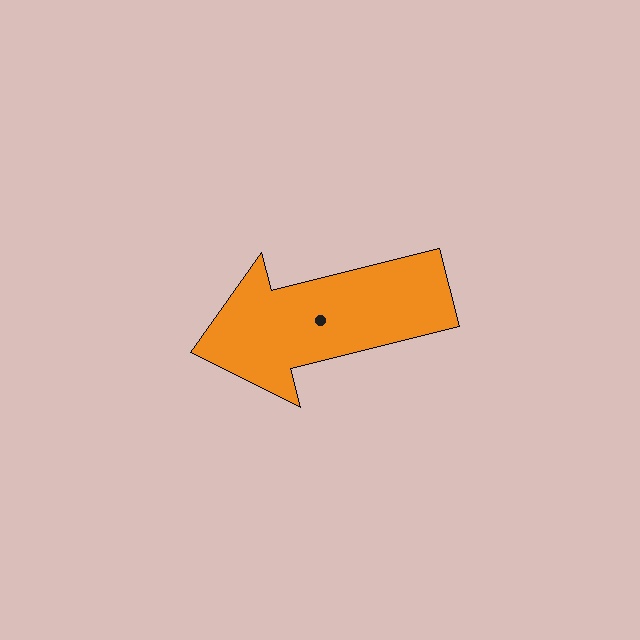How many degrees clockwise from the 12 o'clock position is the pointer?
Approximately 256 degrees.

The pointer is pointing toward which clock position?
Roughly 9 o'clock.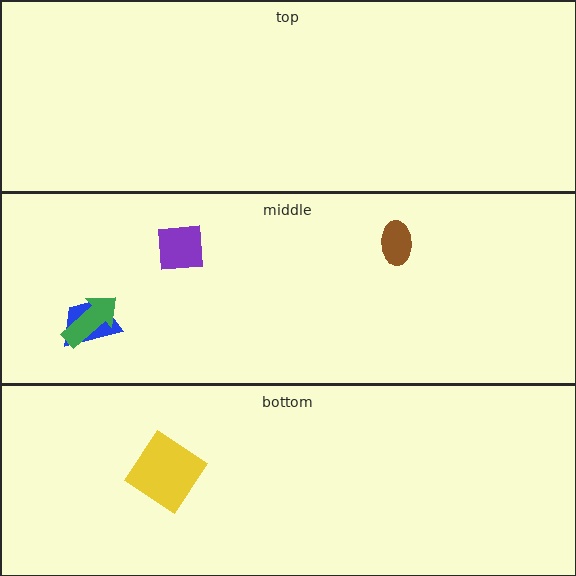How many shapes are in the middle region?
4.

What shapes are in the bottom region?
The yellow diamond.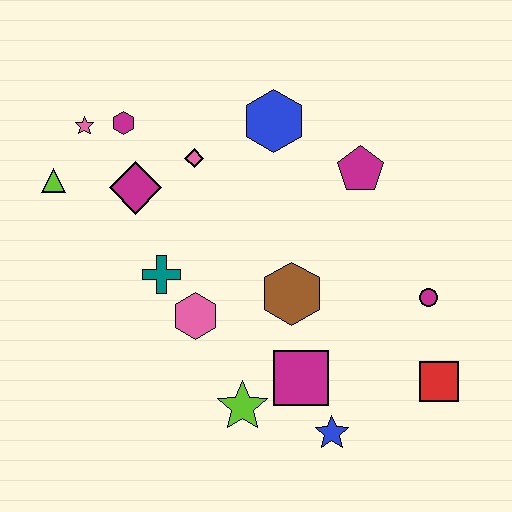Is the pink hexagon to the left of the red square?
Yes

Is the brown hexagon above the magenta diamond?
No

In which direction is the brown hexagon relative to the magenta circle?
The brown hexagon is to the left of the magenta circle.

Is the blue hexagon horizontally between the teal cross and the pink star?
No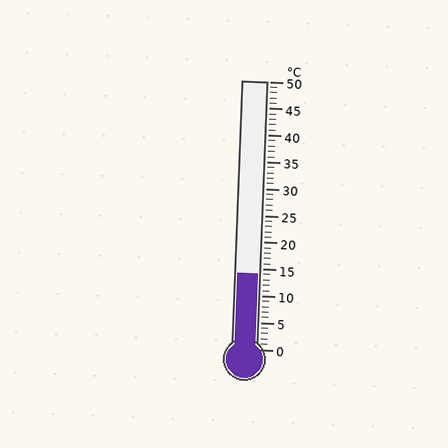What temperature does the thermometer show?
The thermometer shows approximately 14°C.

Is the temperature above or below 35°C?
The temperature is below 35°C.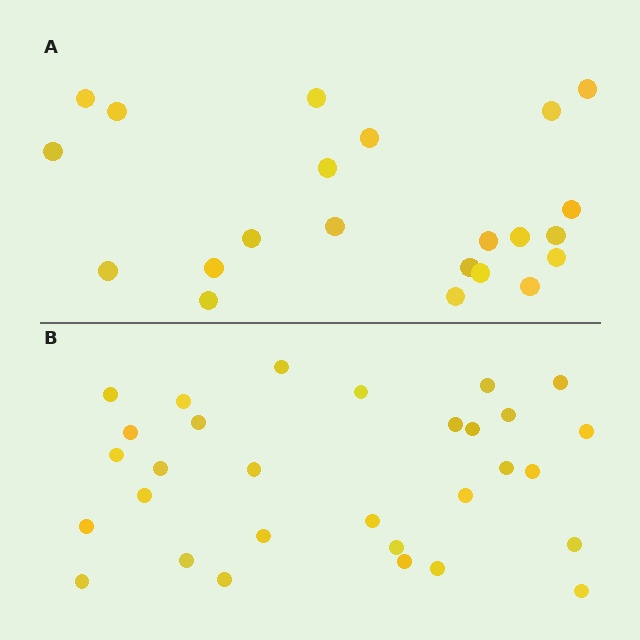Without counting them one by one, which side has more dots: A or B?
Region B (the bottom region) has more dots.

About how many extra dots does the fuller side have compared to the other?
Region B has roughly 8 or so more dots than region A.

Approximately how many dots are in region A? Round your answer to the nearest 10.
About 20 dots. (The exact count is 22, which rounds to 20.)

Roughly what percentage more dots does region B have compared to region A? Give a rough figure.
About 35% more.